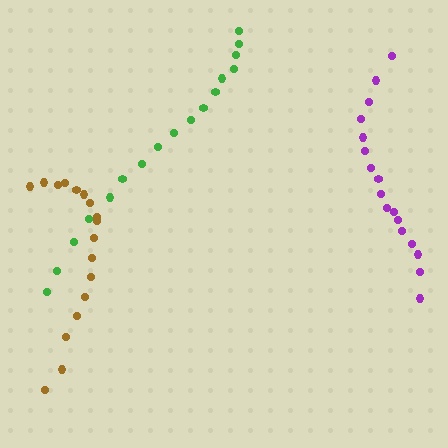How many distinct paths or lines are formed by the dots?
There are 3 distinct paths.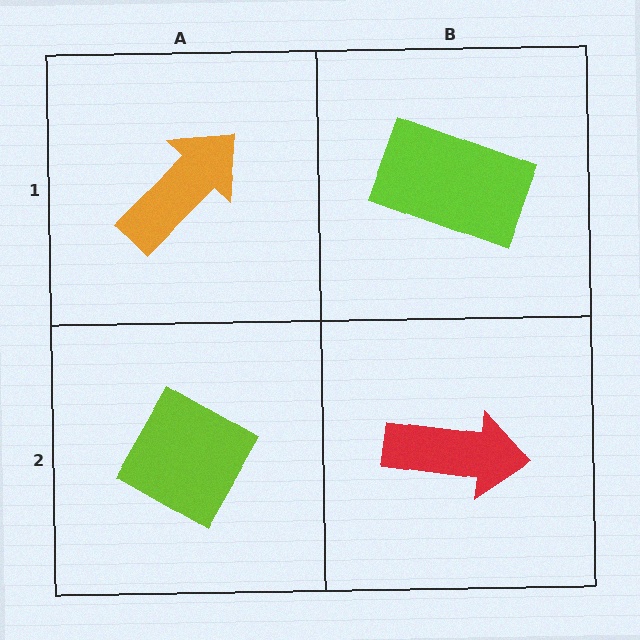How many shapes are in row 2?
2 shapes.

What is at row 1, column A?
An orange arrow.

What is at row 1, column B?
A lime rectangle.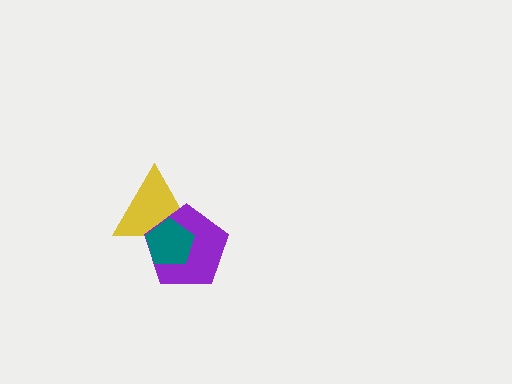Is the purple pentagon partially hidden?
Yes, it is partially covered by another shape.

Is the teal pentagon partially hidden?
No, no other shape covers it.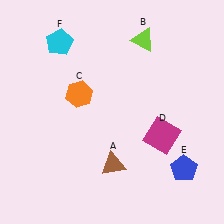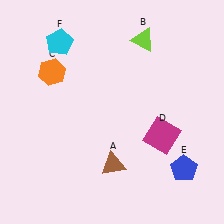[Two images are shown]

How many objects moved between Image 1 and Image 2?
1 object moved between the two images.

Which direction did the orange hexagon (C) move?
The orange hexagon (C) moved left.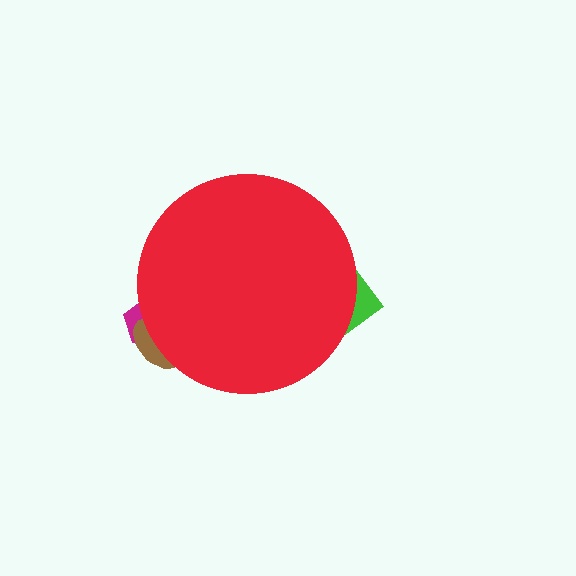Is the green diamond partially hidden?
Yes, the green diamond is partially hidden behind the red circle.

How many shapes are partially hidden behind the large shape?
3 shapes are partially hidden.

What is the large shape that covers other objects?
A red circle.